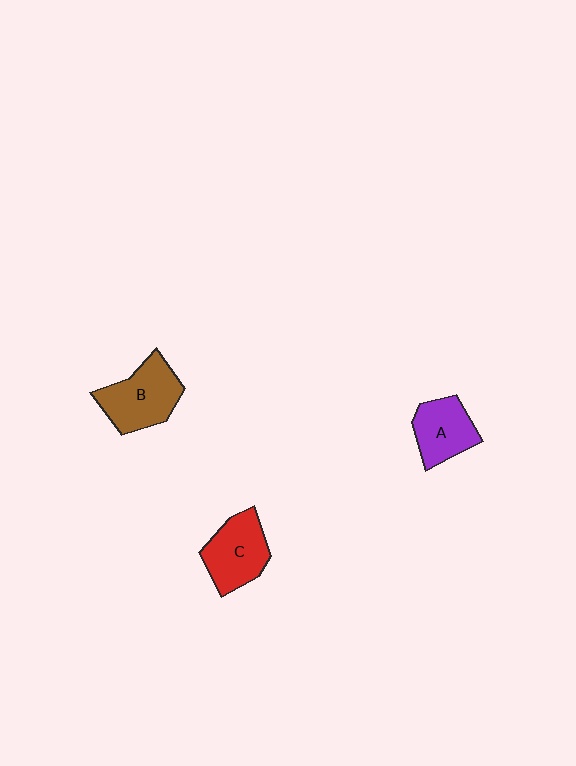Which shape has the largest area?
Shape B (brown).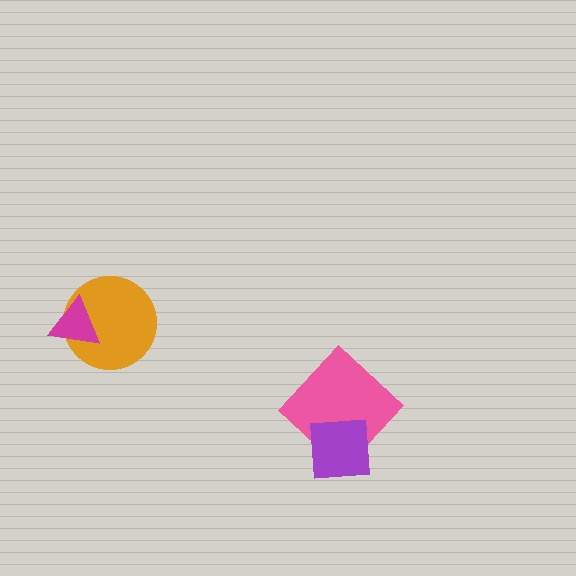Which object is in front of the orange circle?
The magenta triangle is in front of the orange circle.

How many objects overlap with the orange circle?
1 object overlaps with the orange circle.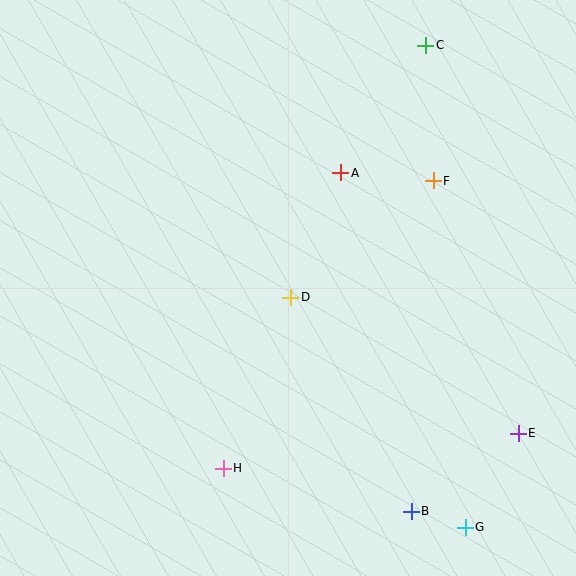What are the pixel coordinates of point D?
Point D is at (291, 297).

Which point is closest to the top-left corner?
Point A is closest to the top-left corner.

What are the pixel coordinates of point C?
Point C is at (426, 45).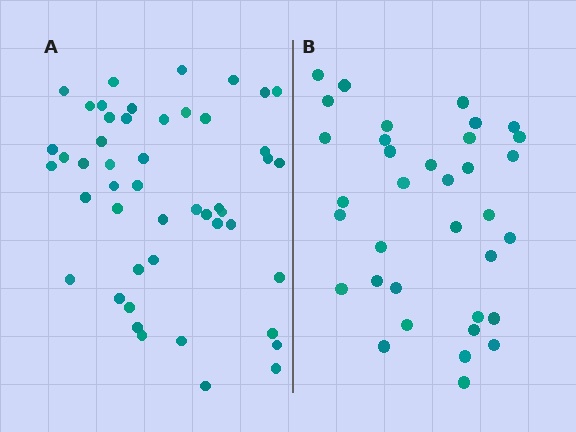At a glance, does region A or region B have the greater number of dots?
Region A (the left region) has more dots.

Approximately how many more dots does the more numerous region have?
Region A has approximately 15 more dots than region B.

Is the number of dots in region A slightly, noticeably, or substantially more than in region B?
Region A has noticeably more, but not dramatically so. The ratio is roughly 1.4 to 1.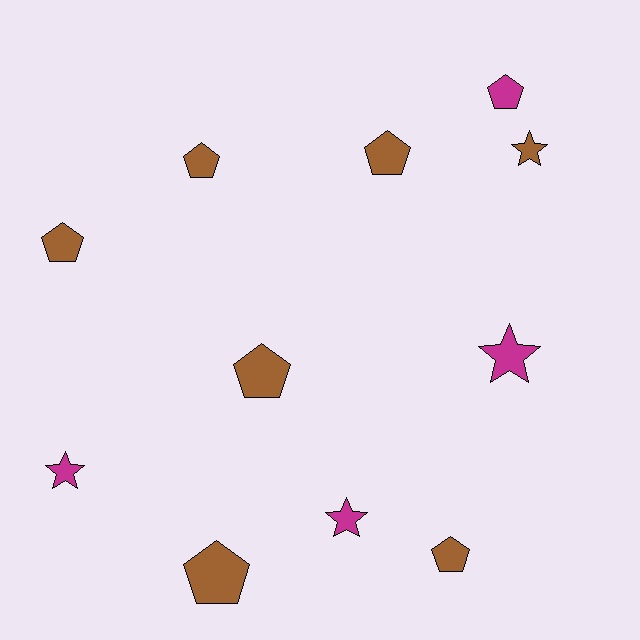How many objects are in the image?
There are 11 objects.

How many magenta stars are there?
There are 3 magenta stars.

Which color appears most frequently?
Brown, with 7 objects.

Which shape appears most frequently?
Pentagon, with 7 objects.